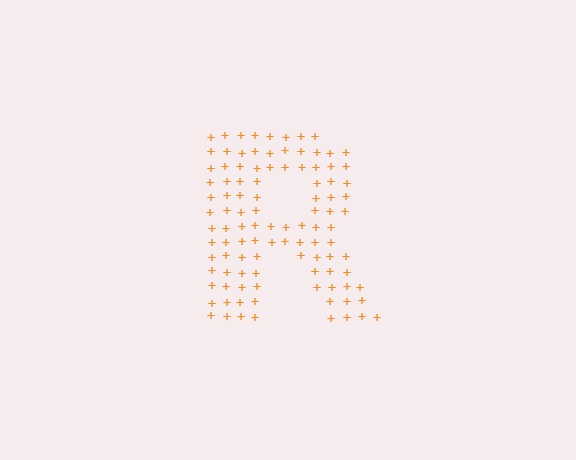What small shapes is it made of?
It is made of small plus signs.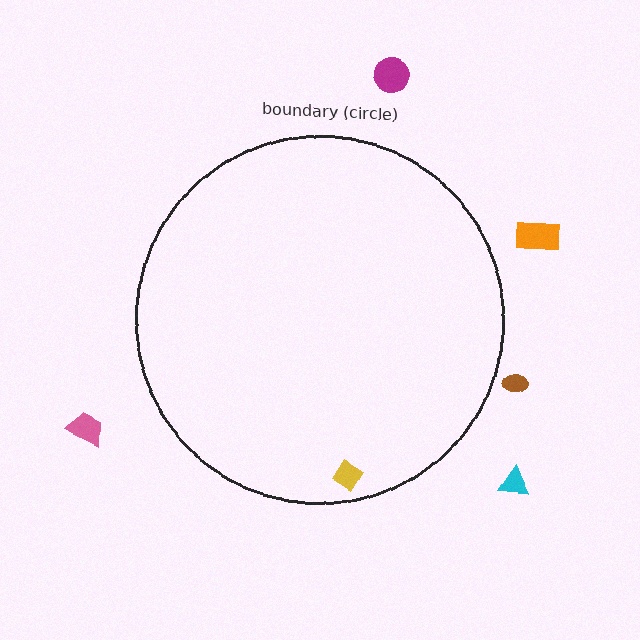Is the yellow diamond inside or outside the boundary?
Inside.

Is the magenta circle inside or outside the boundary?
Outside.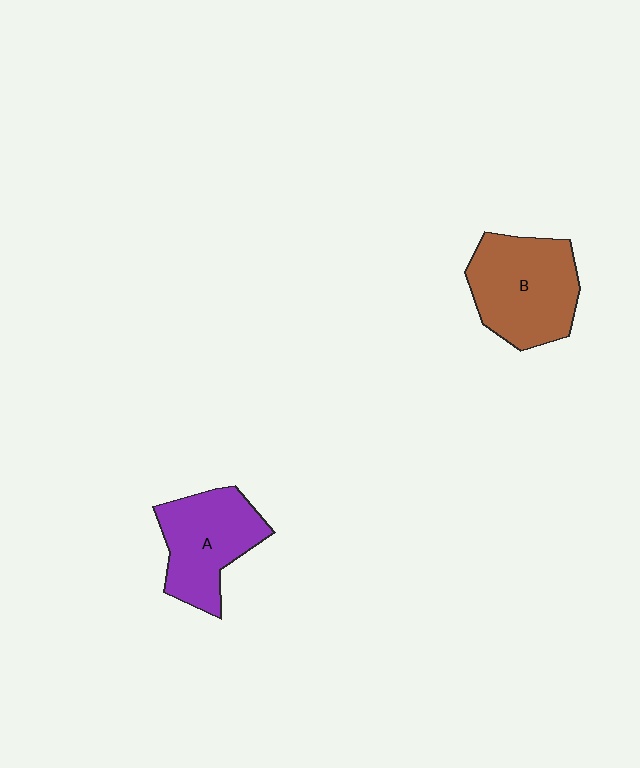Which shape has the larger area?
Shape B (brown).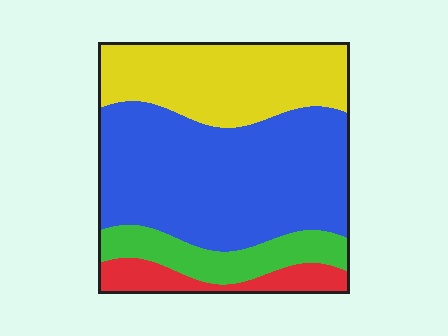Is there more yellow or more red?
Yellow.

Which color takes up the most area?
Blue, at roughly 50%.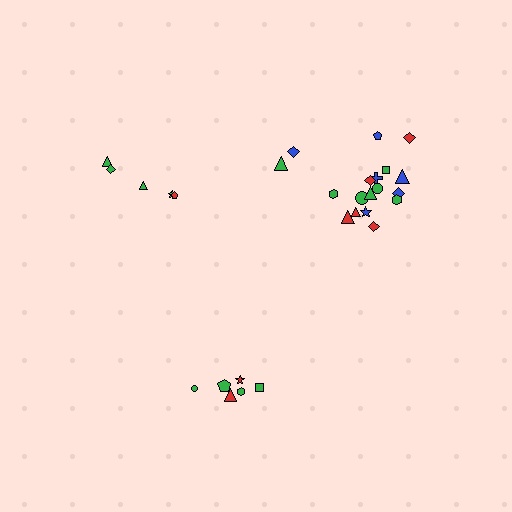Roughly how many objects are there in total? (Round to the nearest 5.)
Roughly 30 objects in total.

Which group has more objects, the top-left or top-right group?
The top-right group.